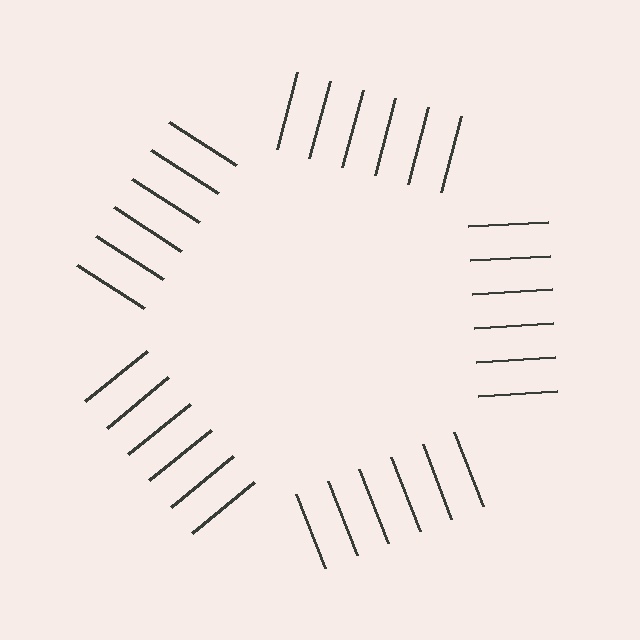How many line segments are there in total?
30 — 6 along each of the 5 edges.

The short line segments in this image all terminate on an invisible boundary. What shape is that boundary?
An illusory pentagon — the line segments terminate on its edges but no continuous stroke is drawn.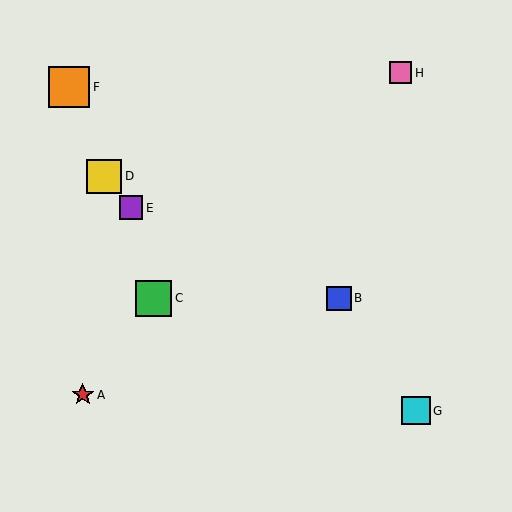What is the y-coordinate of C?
Object C is at y≈298.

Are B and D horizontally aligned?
No, B is at y≈298 and D is at y≈177.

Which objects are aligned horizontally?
Objects B, C are aligned horizontally.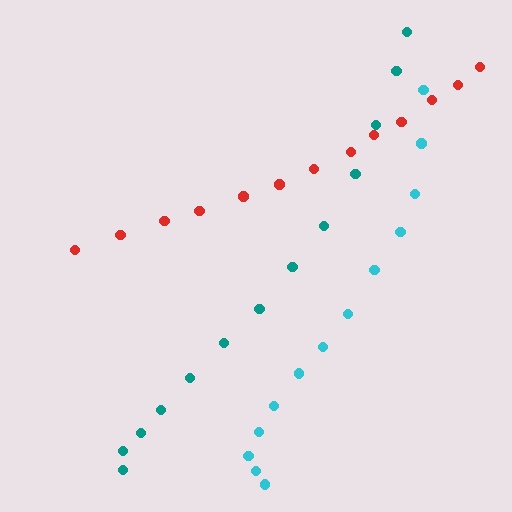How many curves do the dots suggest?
There are 3 distinct paths.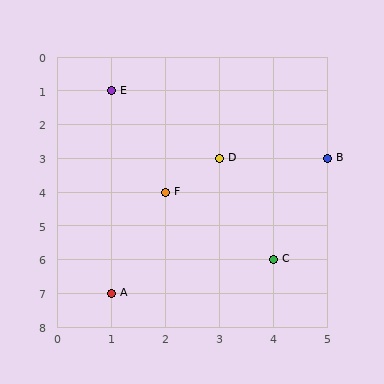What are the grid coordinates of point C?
Point C is at grid coordinates (4, 6).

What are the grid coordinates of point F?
Point F is at grid coordinates (2, 4).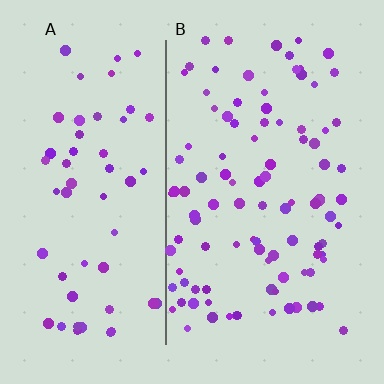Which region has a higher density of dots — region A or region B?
B (the right).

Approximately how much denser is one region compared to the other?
Approximately 1.7× — region B over region A.